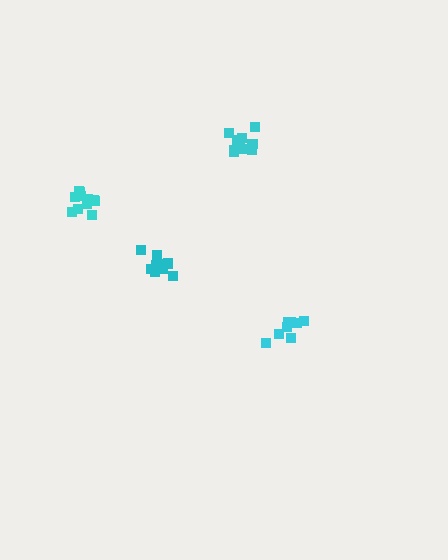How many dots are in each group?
Group 1: 11 dots, Group 2: 10 dots, Group 3: 8 dots, Group 4: 10 dots (39 total).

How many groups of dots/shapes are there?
There are 4 groups.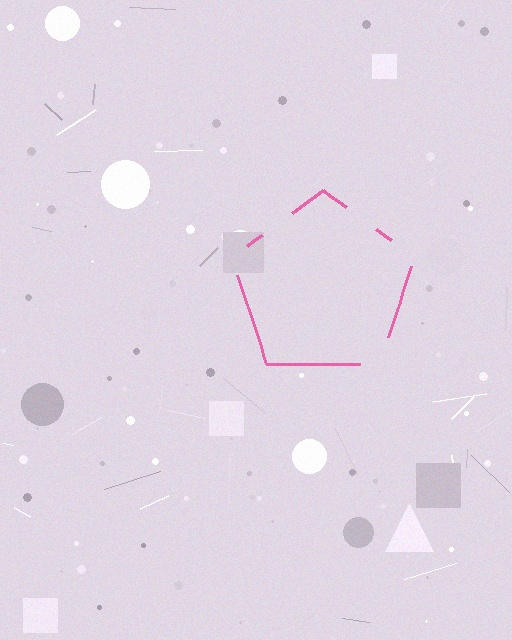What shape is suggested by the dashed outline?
The dashed outline suggests a pentagon.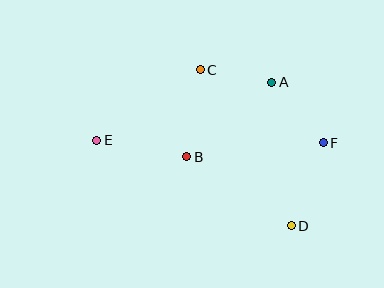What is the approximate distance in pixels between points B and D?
The distance between B and D is approximately 126 pixels.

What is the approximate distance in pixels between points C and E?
The distance between C and E is approximately 125 pixels.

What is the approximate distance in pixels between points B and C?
The distance between B and C is approximately 88 pixels.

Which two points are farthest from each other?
Points E and F are farthest from each other.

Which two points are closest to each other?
Points A and C are closest to each other.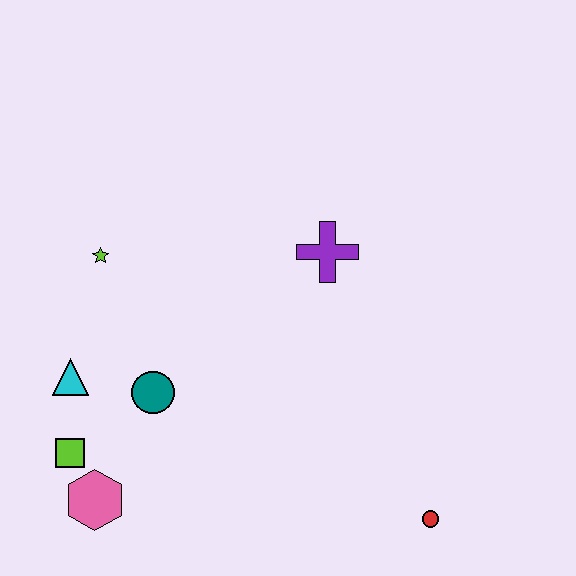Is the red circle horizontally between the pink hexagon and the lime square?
No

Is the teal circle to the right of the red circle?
No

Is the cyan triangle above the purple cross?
No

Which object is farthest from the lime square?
The red circle is farthest from the lime square.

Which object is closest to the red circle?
The purple cross is closest to the red circle.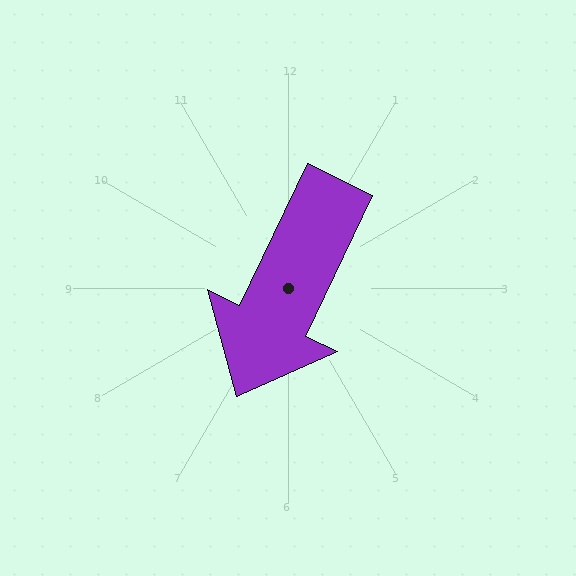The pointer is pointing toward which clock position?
Roughly 7 o'clock.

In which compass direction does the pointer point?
Southwest.